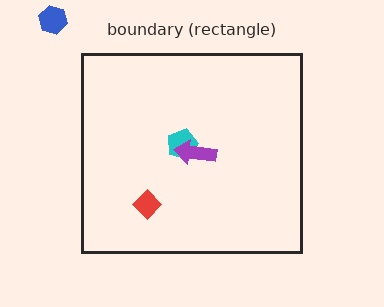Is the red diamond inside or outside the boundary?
Inside.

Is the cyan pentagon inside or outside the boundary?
Inside.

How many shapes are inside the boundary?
3 inside, 1 outside.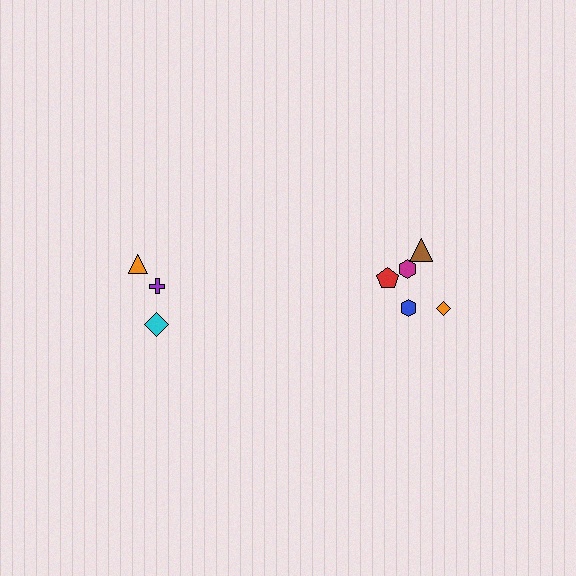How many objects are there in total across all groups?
There are 8 objects.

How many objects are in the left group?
There are 3 objects.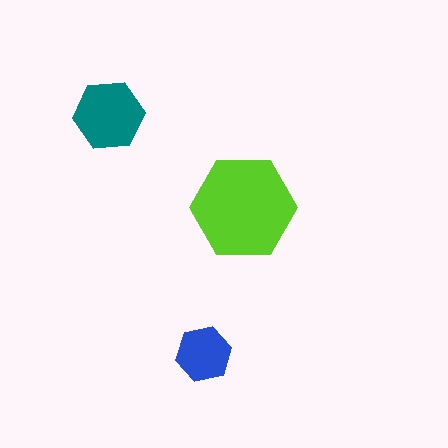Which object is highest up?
The teal hexagon is topmost.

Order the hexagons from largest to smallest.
the lime one, the teal one, the blue one.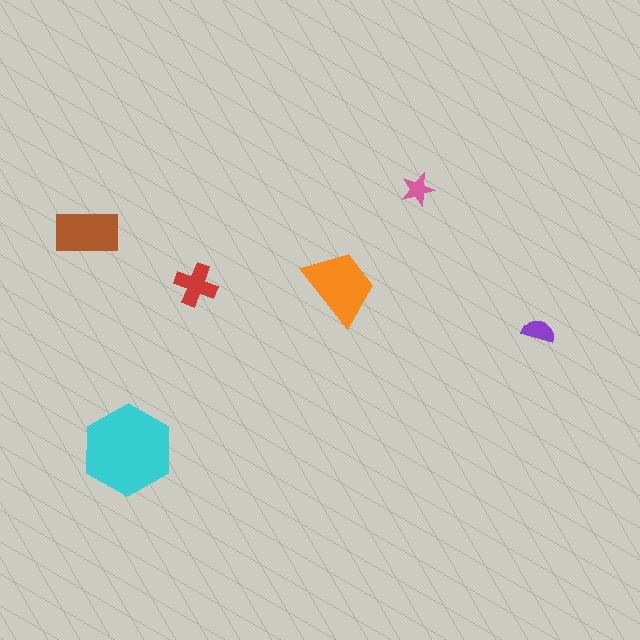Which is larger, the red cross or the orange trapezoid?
The orange trapezoid.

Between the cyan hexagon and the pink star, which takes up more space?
The cyan hexagon.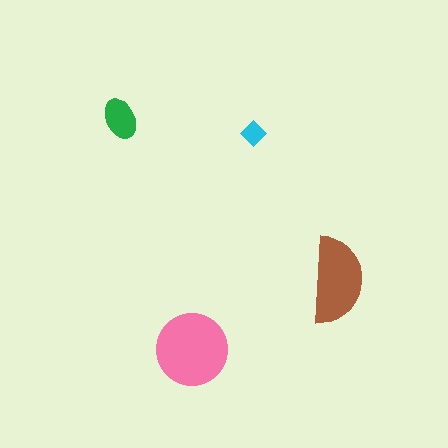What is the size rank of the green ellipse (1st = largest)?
3rd.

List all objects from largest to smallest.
The pink circle, the brown semicircle, the green ellipse, the cyan diamond.